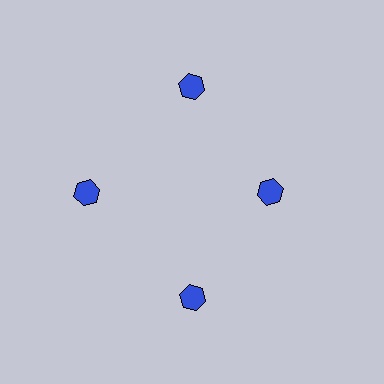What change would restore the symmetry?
The symmetry would be restored by moving it outward, back onto the ring so that all 4 hexagons sit at equal angles and equal distance from the center.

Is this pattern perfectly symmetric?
No. The 4 blue hexagons are arranged in a ring, but one element near the 3 o'clock position is pulled inward toward the center, breaking the 4-fold rotational symmetry.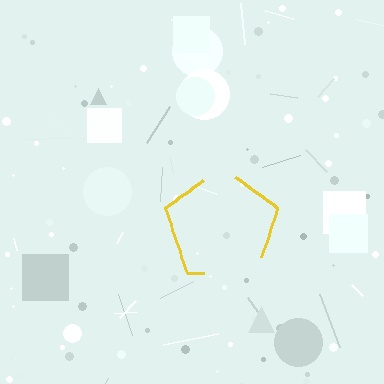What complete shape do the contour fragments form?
The contour fragments form a pentagon.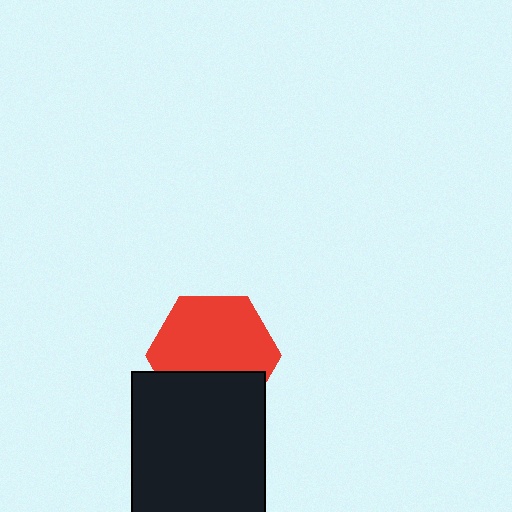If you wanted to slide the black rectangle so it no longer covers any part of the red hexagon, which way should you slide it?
Slide it down — that is the most direct way to separate the two shapes.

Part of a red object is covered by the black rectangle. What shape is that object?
It is a hexagon.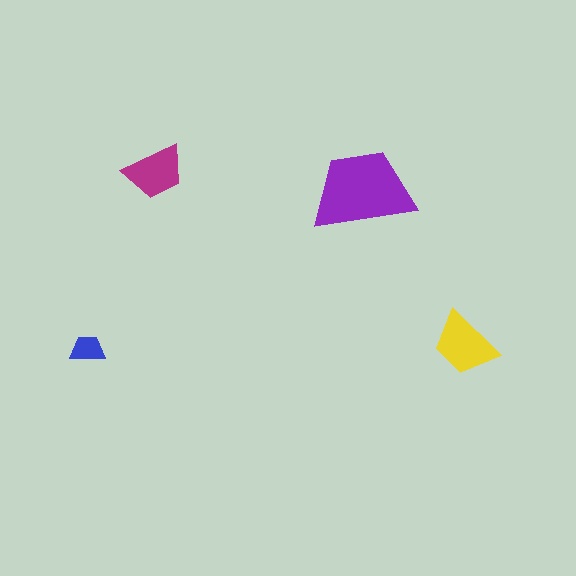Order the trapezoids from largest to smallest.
the purple one, the yellow one, the magenta one, the blue one.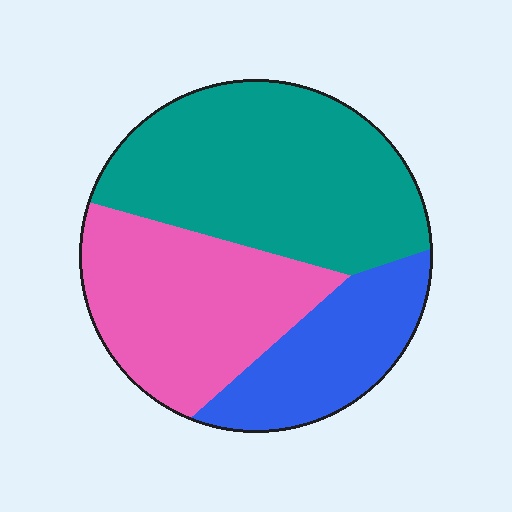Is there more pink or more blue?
Pink.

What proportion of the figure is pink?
Pink takes up between a quarter and a half of the figure.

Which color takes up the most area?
Teal, at roughly 45%.